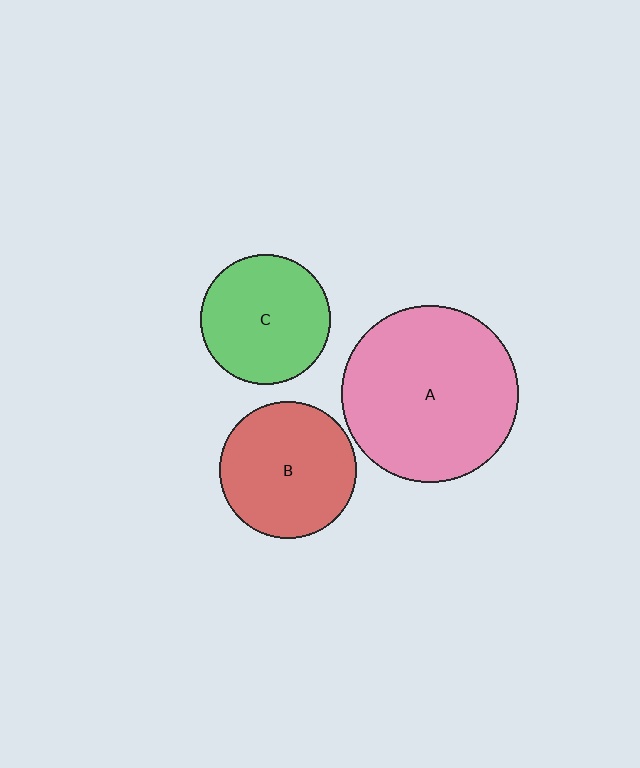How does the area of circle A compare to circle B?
Approximately 1.7 times.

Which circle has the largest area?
Circle A (pink).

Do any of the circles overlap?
No, none of the circles overlap.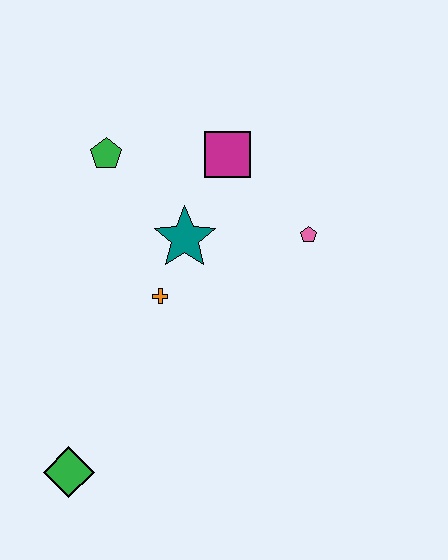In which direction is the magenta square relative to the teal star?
The magenta square is above the teal star.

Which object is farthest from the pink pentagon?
The green diamond is farthest from the pink pentagon.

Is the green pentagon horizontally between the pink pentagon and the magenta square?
No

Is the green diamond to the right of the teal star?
No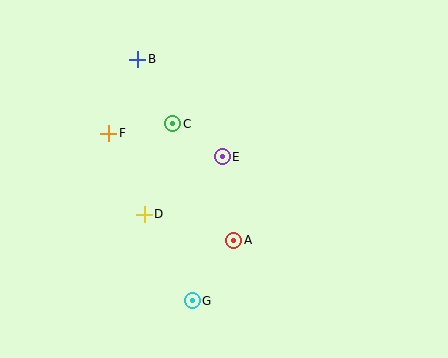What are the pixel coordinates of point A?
Point A is at (234, 240).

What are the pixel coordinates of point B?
Point B is at (138, 60).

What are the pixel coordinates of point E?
Point E is at (222, 157).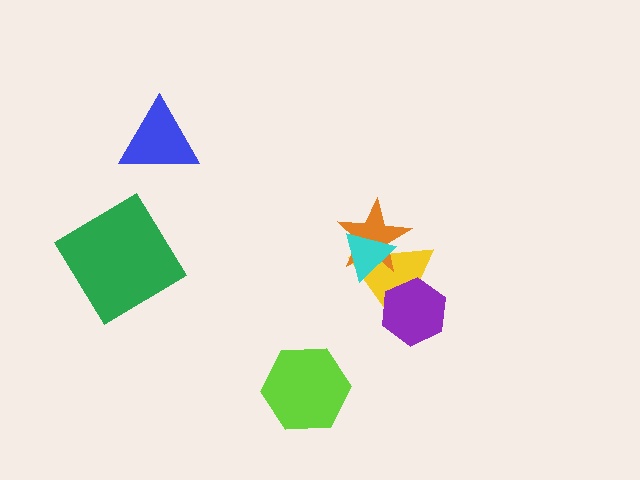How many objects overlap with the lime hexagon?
0 objects overlap with the lime hexagon.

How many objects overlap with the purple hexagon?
1 object overlaps with the purple hexagon.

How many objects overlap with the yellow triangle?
3 objects overlap with the yellow triangle.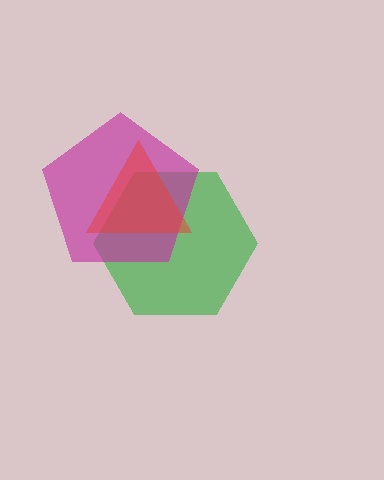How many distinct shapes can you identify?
There are 3 distinct shapes: a green hexagon, a magenta pentagon, a red triangle.